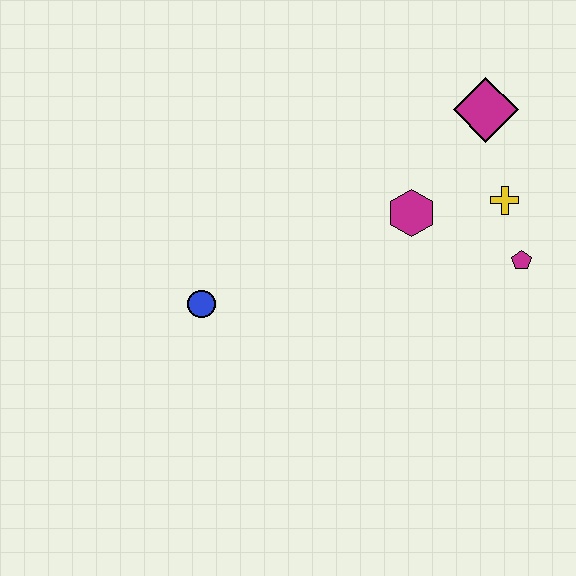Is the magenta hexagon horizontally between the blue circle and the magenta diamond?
Yes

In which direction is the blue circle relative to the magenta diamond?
The blue circle is to the left of the magenta diamond.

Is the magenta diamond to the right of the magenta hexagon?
Yes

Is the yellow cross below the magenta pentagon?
No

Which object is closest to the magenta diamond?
The yellow cross is closest to the magenta diamond.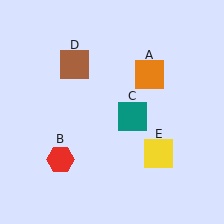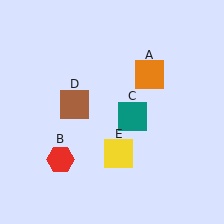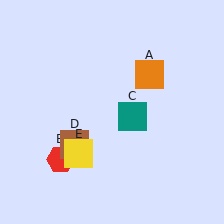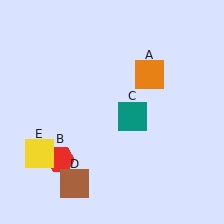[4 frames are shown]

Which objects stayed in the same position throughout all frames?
Orange square (object A) and red hexagon (object B) and teal square (object C) remained stationary.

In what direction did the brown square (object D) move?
The brown square (object D) moved down.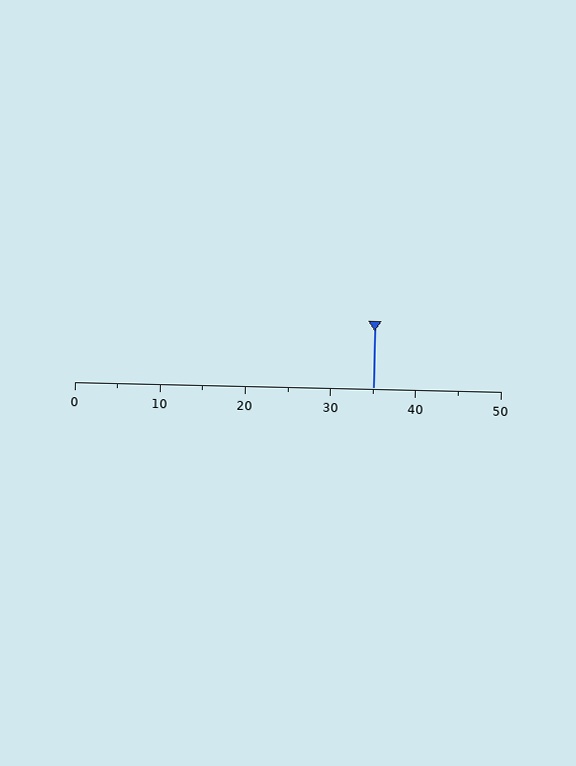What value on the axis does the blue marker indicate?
The marker indicates approximately 35.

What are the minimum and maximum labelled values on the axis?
The axis runs from 0 to 50.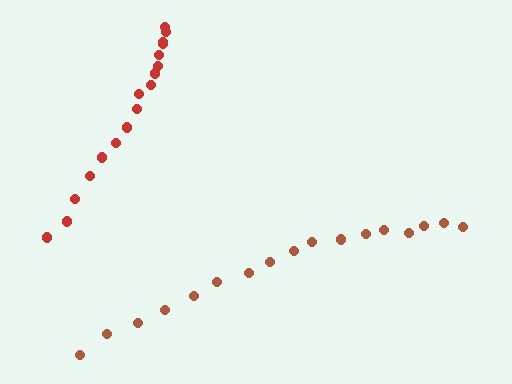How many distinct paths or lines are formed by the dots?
There are 2 distinct paths.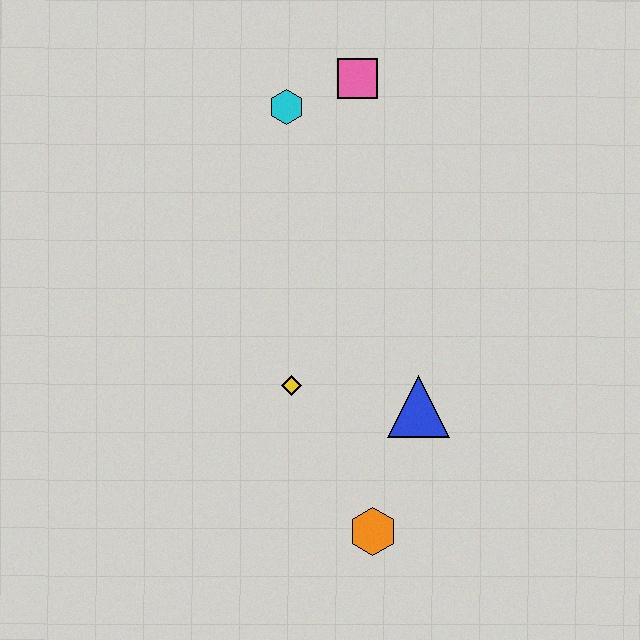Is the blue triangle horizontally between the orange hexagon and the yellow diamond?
No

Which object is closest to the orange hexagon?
The blue triangle is closest to the orange hexagon.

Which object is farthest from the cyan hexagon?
The orange hexagon is farthest from the cyan hexagon.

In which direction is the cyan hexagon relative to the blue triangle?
The cyan hexagon is above the blue triangle.